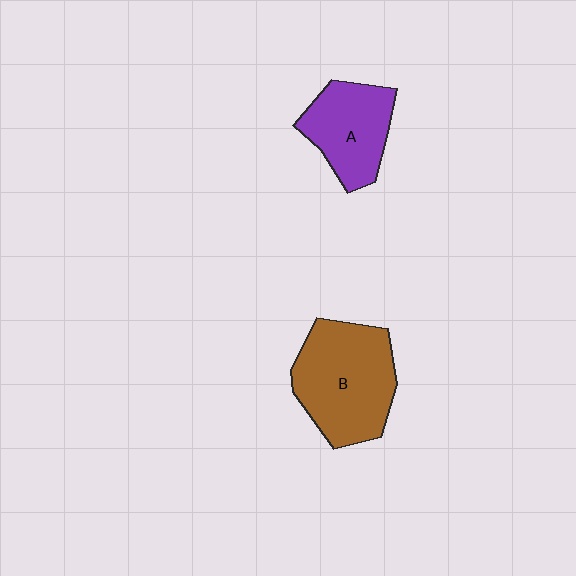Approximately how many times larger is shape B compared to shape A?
Approximately 1.4 times.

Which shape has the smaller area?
Shape A (purple).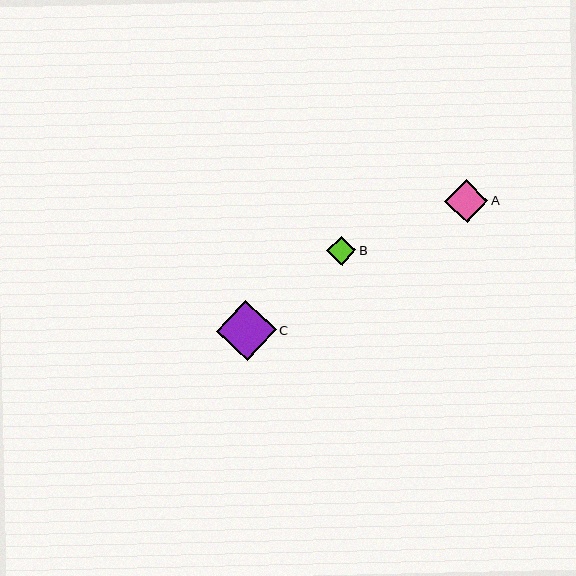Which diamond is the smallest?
Diamond B is the smallest with a size of approximately 29 pixels.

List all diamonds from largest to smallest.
From largest to smallest: C, A, B.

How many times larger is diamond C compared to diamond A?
Diamond C is approximately 1.4 times the size of diamond A.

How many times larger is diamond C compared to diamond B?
Diamond C is approximately 2.1 times the size of diamond B.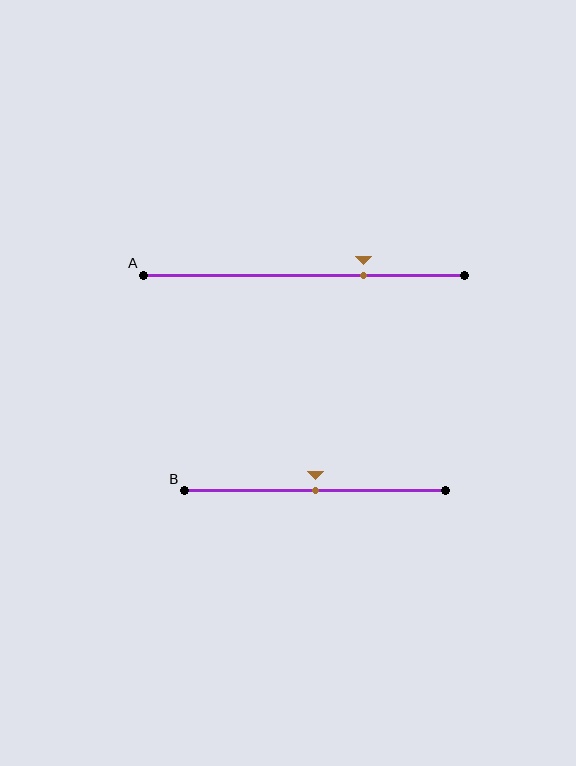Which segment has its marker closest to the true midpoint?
Segment B has its marker closest to the true midpoint.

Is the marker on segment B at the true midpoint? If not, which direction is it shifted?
Yes, the marker on segment B is at the true midpoint.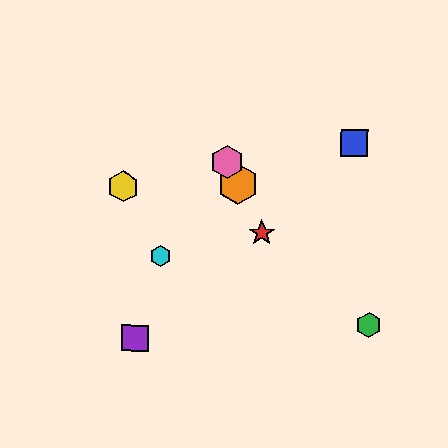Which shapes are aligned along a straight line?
The red star, the orange hexagon, the pink hexagon are aligned along a straight line.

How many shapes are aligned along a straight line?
3 shapes (the red star, the orange hexagon, the pink hexagon) are aligned along a straight line.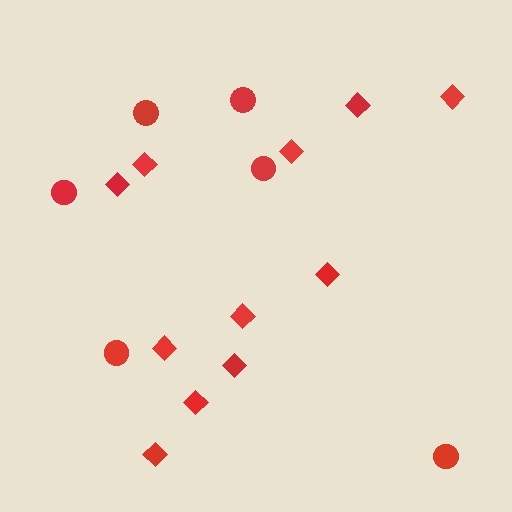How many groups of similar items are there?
There are 2 groups: one group of circles (6) and one group of diamonds (11).